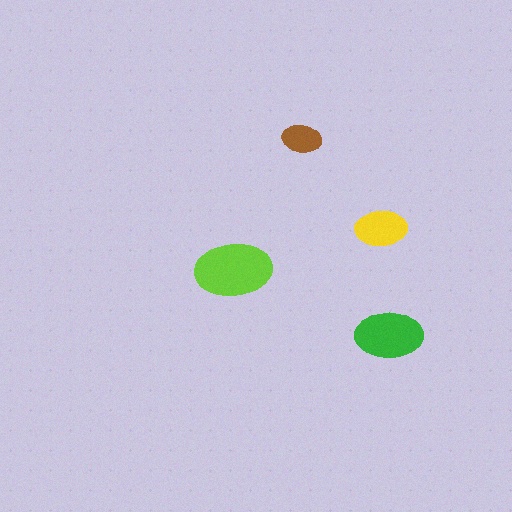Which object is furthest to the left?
The lime ellipse is leftmost.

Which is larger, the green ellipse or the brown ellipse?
The green one.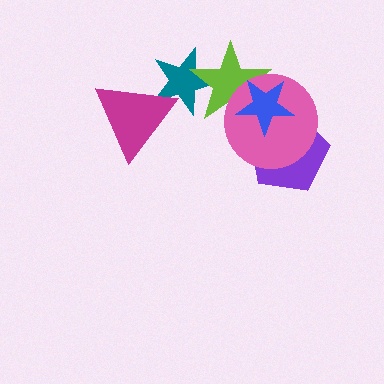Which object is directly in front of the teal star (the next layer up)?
The lime star is directly in front of the teal star.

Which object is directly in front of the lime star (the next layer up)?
The pink circle is directly in front of the lime star.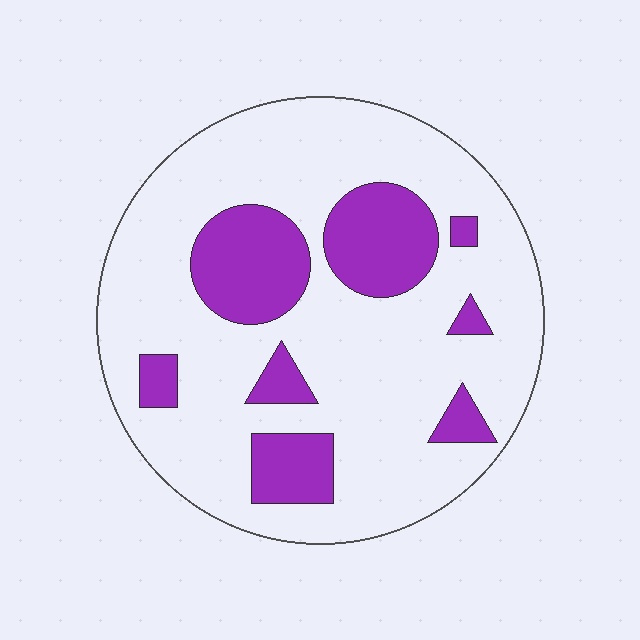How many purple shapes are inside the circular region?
8.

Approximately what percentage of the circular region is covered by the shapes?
Approximately 25%.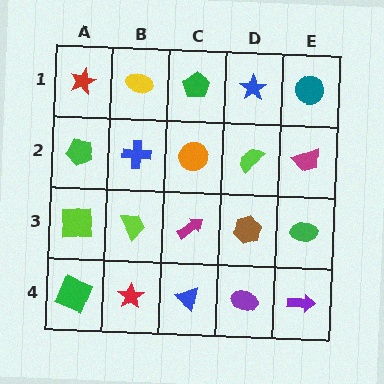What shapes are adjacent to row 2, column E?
A teal circle (row 1, column E), a green ellipse (row 3, column E), a lime semicircle (row 2, column D).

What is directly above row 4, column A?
A lime square.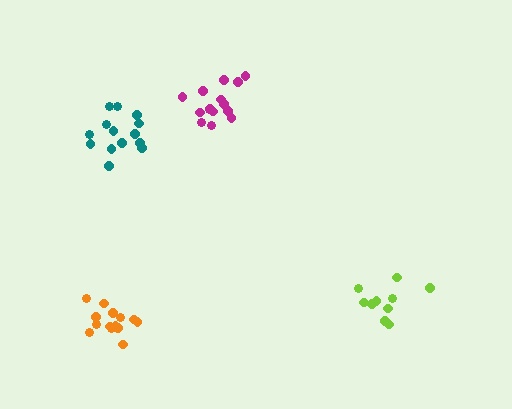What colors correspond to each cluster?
The clusters are colored: magenta, lime, teal, orange.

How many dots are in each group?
Group 1: 15 dots, Group 2: 10 dots, Group 3: 14 dots, Group 4: 14 dots (53 total).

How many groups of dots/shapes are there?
There are 4 groups.